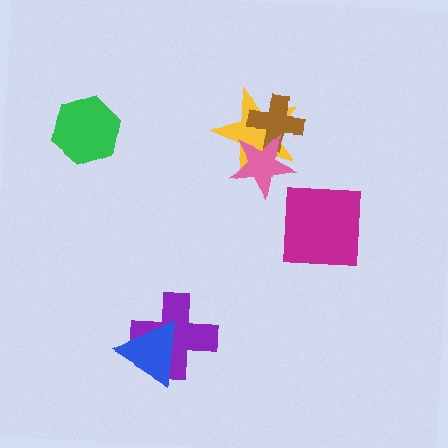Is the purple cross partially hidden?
Yes, it is partially covered by another shape.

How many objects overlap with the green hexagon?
0 objects overlap with the green hexagon.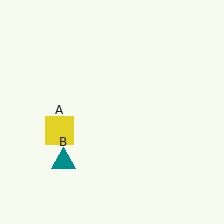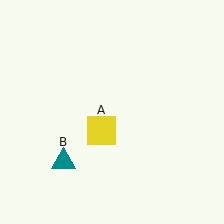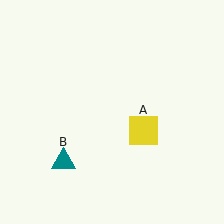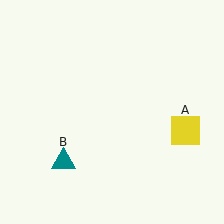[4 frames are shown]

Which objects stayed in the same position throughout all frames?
Teal triangle (object B) remained stationary.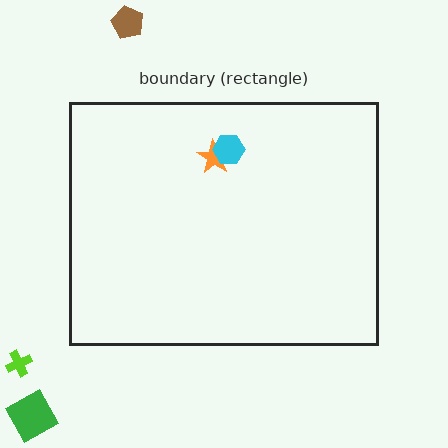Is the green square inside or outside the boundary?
Outside.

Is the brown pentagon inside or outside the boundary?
Outside.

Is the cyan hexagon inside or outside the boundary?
Inside.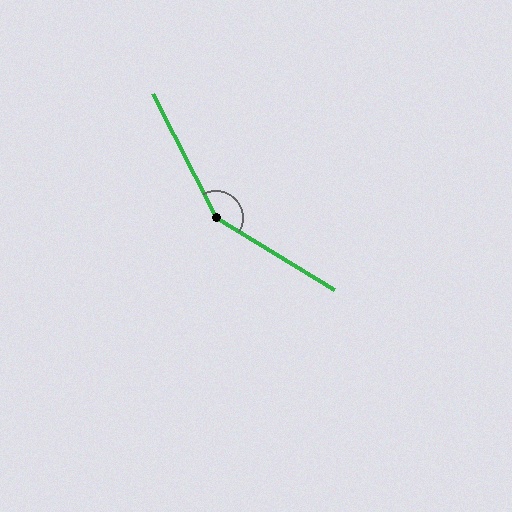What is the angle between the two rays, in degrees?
Approximately 148 degrees.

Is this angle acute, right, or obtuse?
It is obtuse.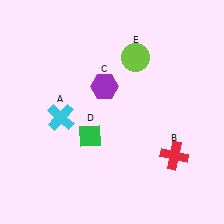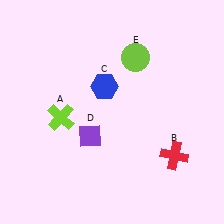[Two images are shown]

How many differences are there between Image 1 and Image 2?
There are 3 differences between the two images.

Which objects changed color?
A changed from cyan to lime. C changed from purple to blue. D changed from green to purple.